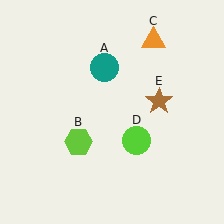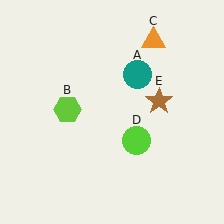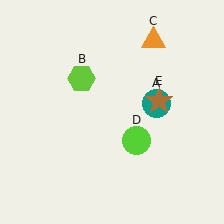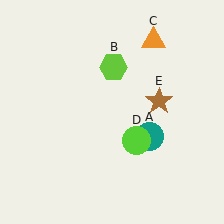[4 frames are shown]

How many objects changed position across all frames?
2 objects changed position: teal circle (object A), lime hexagon (object B).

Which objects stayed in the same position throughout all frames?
Orange triangle (object C) and lime circle (object D) and brown star (object E) remained stationary.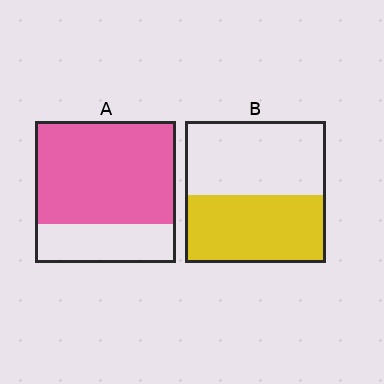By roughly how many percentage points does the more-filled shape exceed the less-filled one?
By roughly 25 percentage points (A over B).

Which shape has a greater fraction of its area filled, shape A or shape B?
Shape A.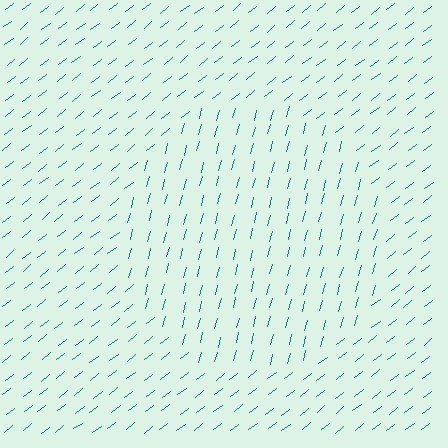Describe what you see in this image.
The image is filled with small teal line segments. A circle region in the image has lines oriented differently from the surrounding lines, creating a visible texture boundary.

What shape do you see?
I see a circle.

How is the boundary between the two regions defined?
The boundary is defined purely by a change in line orientation (approximately 37 degrees difference). All lines are the same color and thickness.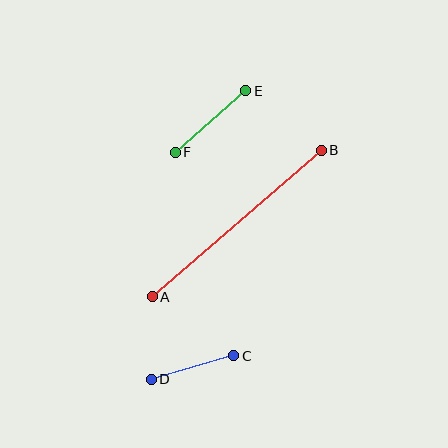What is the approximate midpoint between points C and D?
The midpoint is at approximately (193, 368) pixels.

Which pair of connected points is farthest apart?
Points A and B are farthest apart.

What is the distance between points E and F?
The distance is approximately 94 pixels.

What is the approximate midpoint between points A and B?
The midpoint is at approximately (237, 224) pixels.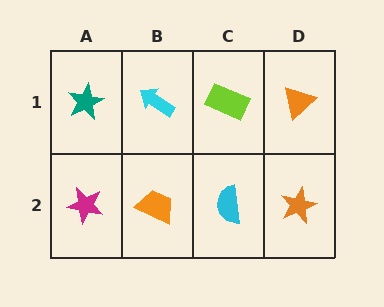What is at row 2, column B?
An orange trapezoid.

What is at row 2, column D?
An orange star.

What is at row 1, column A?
A teal star.